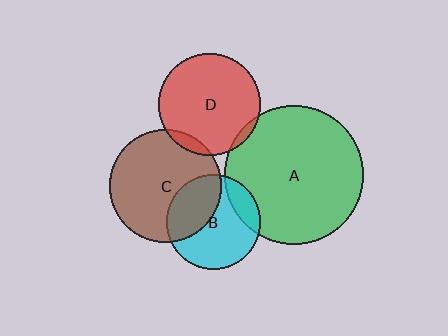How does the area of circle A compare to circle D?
Approximately 1.9 times.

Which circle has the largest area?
Circle A (green).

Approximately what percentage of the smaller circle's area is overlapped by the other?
Approximately 35%.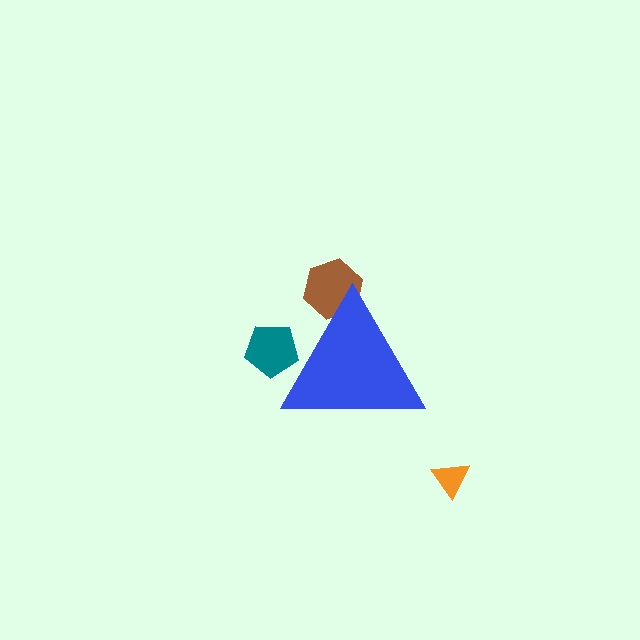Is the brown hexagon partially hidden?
Yes, the brown hexagon is partially hidden behind the blue triangle.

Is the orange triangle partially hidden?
No, the orange triangle is fully visible.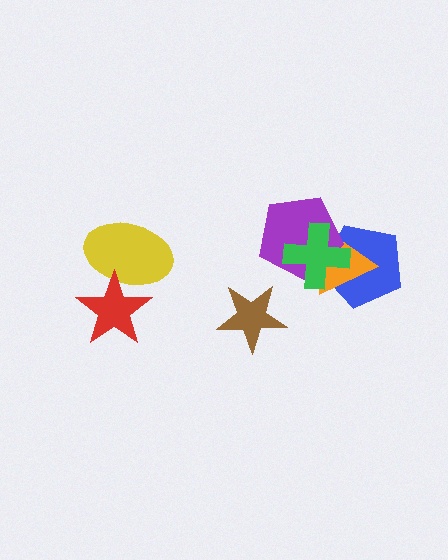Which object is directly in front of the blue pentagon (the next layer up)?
The orange triangle is directly in front of the blue pentagon.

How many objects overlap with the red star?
1 object overlaps with the red star.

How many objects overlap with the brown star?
0 objects overlap with the brown star.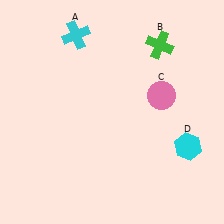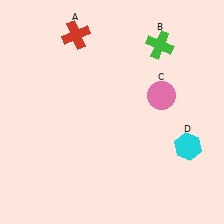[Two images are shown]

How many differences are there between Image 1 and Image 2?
There is 1 difference between the two images.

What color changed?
The cross (A) changed from cyan in Image 1 to red in Image 2.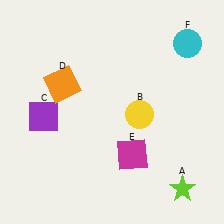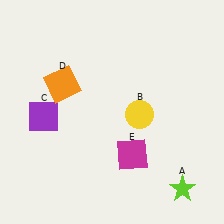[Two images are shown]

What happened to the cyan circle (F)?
The cyan circle (F) was removed in Image 2. It was in the top-right area of Image 1.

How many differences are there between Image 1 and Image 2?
There is 1 difference between the two images.